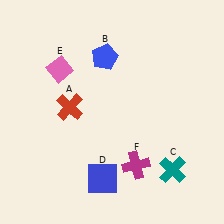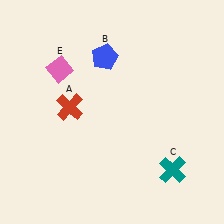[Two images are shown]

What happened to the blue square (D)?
The blue square (D) was removed in Image 2. It was in the bottom-left area of Image 1.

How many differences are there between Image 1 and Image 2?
There are 2 differences between the two images.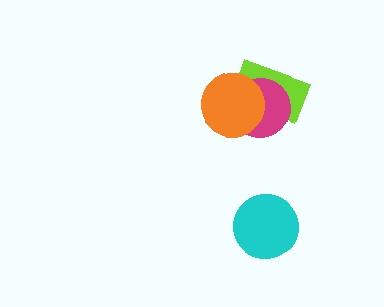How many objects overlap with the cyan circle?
0 objects overlap with the cyan circle.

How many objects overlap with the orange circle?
2 objects overlap with the orange circle.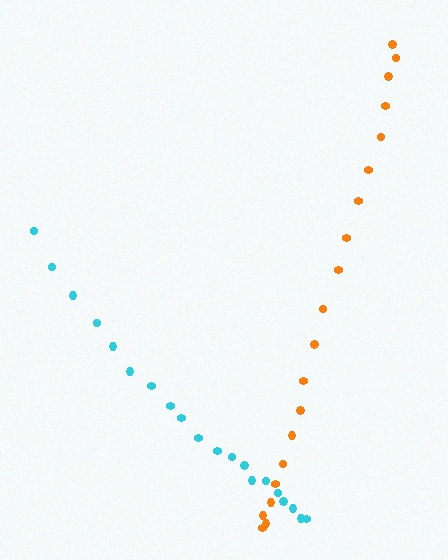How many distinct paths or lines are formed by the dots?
There are 2 distinct paths.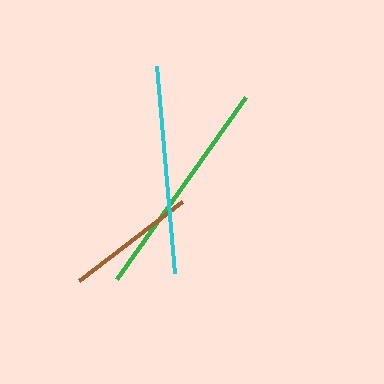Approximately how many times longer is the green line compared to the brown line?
The green line is approximately 1.7 times the length of the brown line.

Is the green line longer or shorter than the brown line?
The green line is longer than the brown line.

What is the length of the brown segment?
The brown segment is approximately 130 pixels long.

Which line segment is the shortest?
The brown line is the shortest at approximately 130 pixels.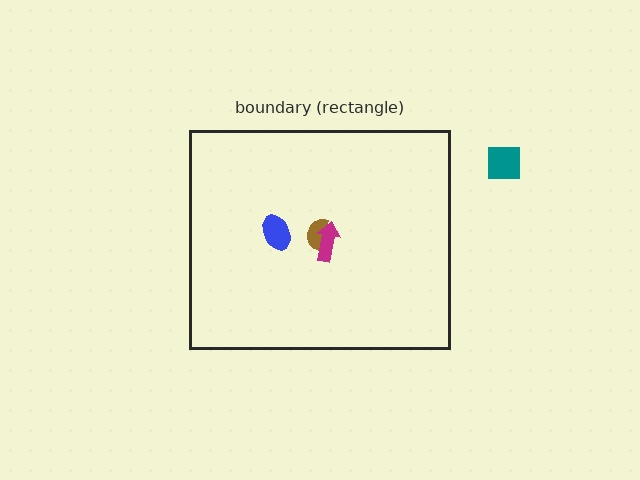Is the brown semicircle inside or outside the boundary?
Inside.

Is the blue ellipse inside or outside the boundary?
Inside.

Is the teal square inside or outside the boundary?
Outside.